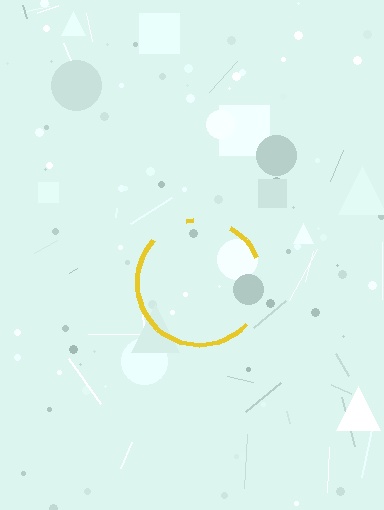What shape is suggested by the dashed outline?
The dashed outline suggests a circle.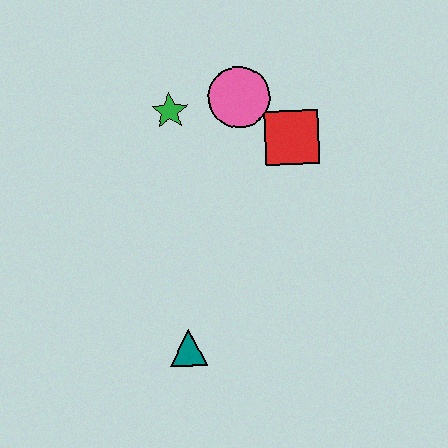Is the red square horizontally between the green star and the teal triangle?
No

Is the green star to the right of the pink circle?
No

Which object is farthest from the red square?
The teal triangle is farthest from the red square.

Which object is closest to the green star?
The pink circle is closest to the green star.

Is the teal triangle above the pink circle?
No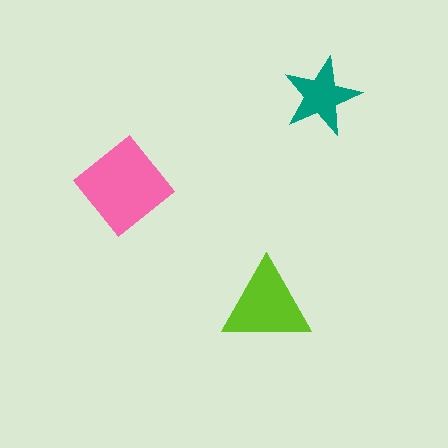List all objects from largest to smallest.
The pink diamond, the lime triangle, the teal star.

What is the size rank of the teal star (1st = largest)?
3rd.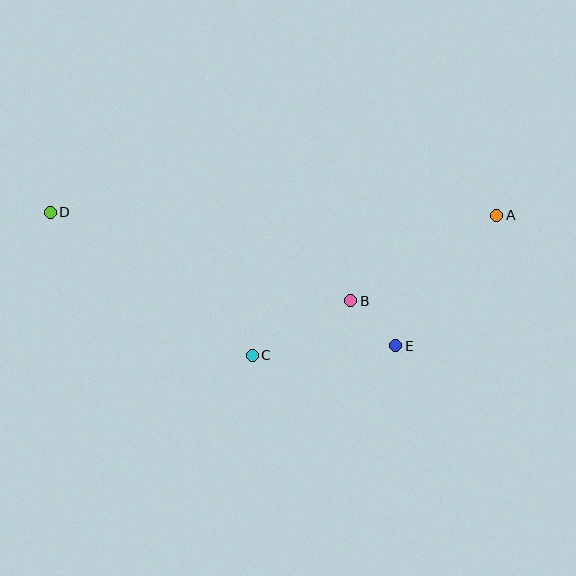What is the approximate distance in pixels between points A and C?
The distance between A and C is approximately 282 pixels.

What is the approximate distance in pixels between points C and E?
The distance between C and E is approximately 144 pixels.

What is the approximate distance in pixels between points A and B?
The distance between A and B is approximately 169 pixels.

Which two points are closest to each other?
Points B and E are closest to each other.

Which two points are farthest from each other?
Points A and D are farthest from each other.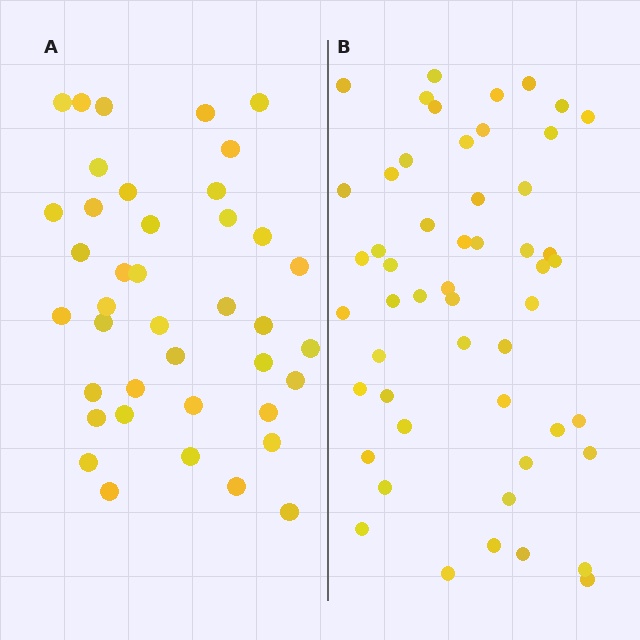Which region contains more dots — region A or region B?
Region B (the right region) has more dots.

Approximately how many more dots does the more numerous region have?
Region B has roughly 12 or so more dots than region A.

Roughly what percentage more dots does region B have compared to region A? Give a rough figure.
About 30% more.